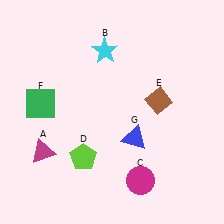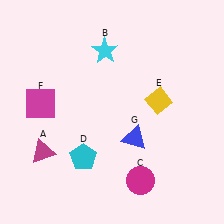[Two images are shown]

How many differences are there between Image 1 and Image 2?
There are 3 differences between the two images.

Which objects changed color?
D changed from lime to cyan. E changed from brown to yellow. F changed from green to magenta.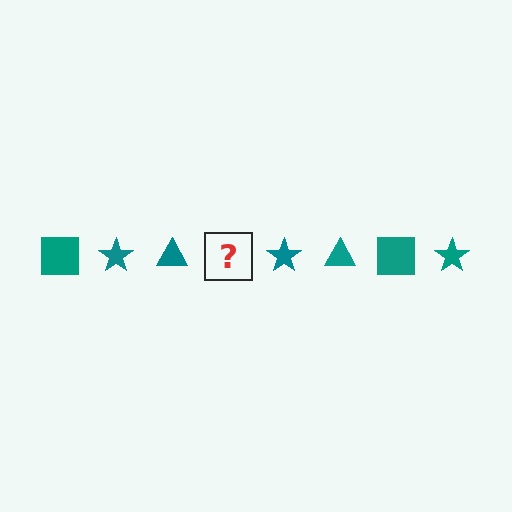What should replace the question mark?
The question mark should be replaced with a teal square.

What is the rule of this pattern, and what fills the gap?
The rule is that the pattern cycles through square, star, triangle shapes in teal. The gap should be filled with a teal square.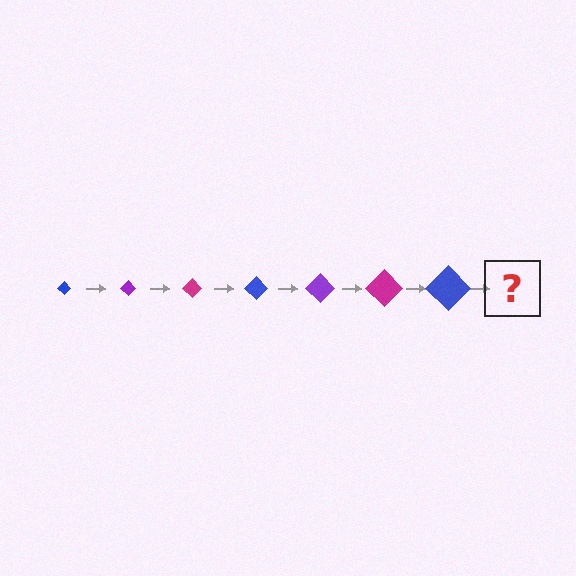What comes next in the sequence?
The next element should be a purple diamond, larger than the previous one.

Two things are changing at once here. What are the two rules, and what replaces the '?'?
The two rules are that the diamond grows larger each step and the color cycles through blue, purple, and magenta. The '?' should be a purple diamond, larger than the previous one.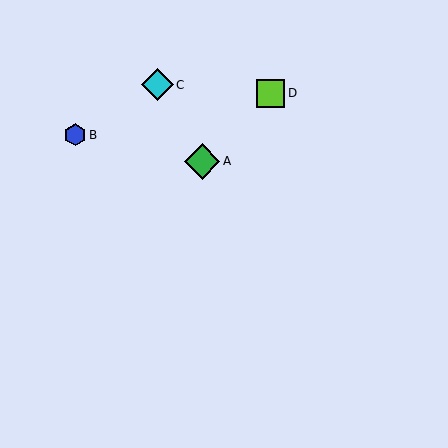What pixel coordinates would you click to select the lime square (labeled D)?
Click at (271, 93) to select the lime square D.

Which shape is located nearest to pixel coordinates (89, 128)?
The blue hexagon (labeled B) at (75, 135) is nearest to that location.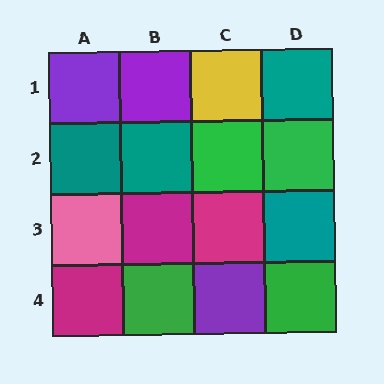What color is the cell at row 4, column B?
Green.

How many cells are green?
4 cells are green.